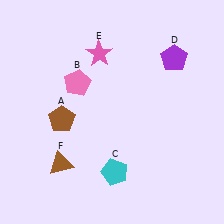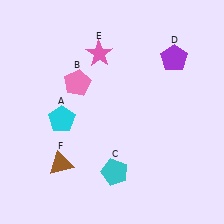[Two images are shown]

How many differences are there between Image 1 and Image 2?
There is 1 difference between the two images.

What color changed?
The pentagon (A) changed from brown in Image 1 to cyan in Image 2.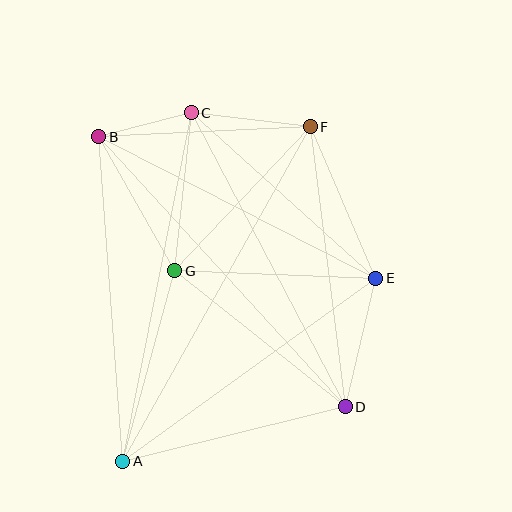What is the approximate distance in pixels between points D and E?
The distance between D and E is approximately 132 pixels.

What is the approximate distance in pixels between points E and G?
The distance between E and G is approximately 201 pixels.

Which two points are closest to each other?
Points B and C are closest to each other.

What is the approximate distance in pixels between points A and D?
The distance between A and D is approximately 229 pixels.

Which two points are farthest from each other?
Points A and F are farthest from each other.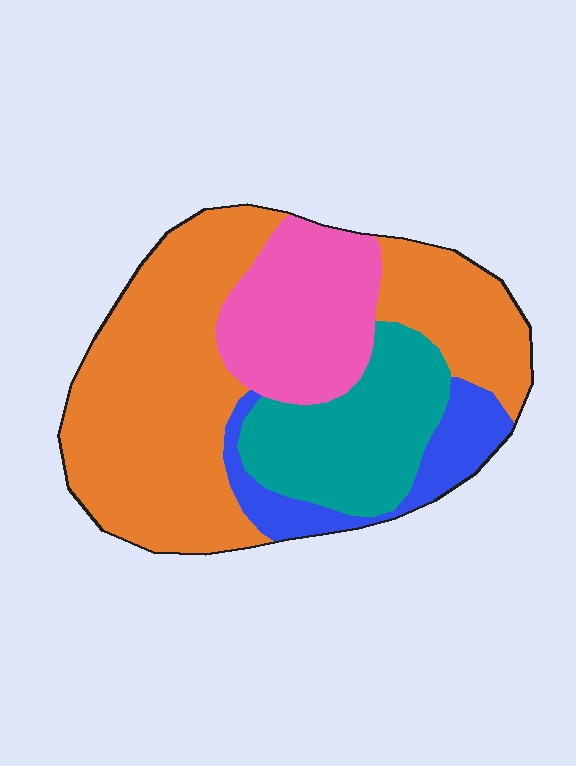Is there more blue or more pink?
Pink.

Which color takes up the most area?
Orange, at roughly 50%.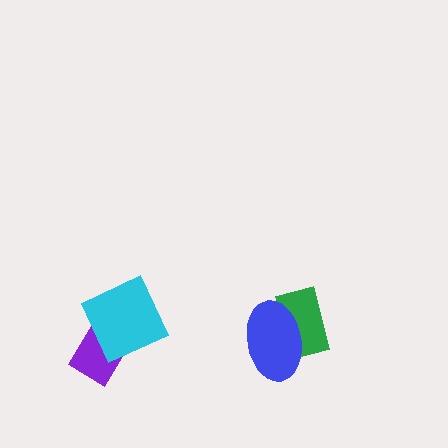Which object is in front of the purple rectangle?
The cyan square is in front of the purple rectangle.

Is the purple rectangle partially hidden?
Yes, it is partially covered by another shape.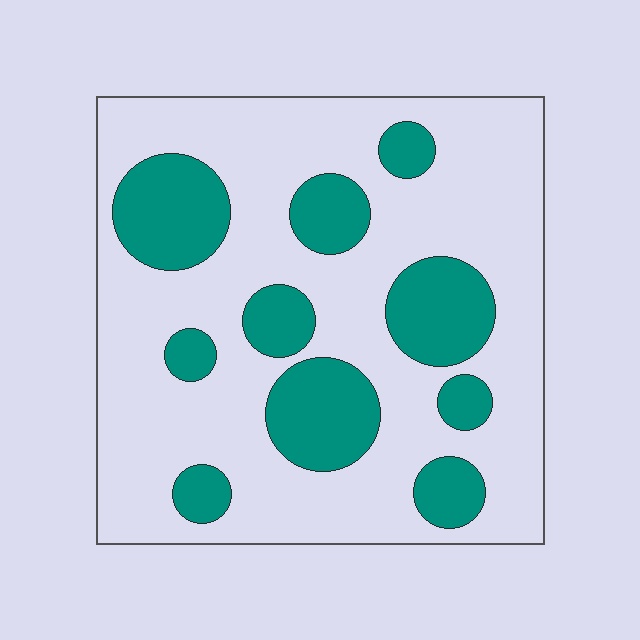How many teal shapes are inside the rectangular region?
10.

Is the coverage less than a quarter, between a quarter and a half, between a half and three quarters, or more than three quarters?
Between a quarter and a half.